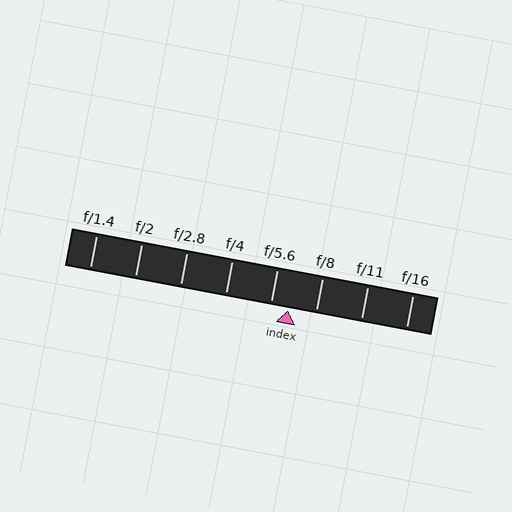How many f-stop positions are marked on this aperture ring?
There are 8 f-stop positions marked.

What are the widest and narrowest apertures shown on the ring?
The widest aperture shown is f/1.4 and the narrowest is f/16.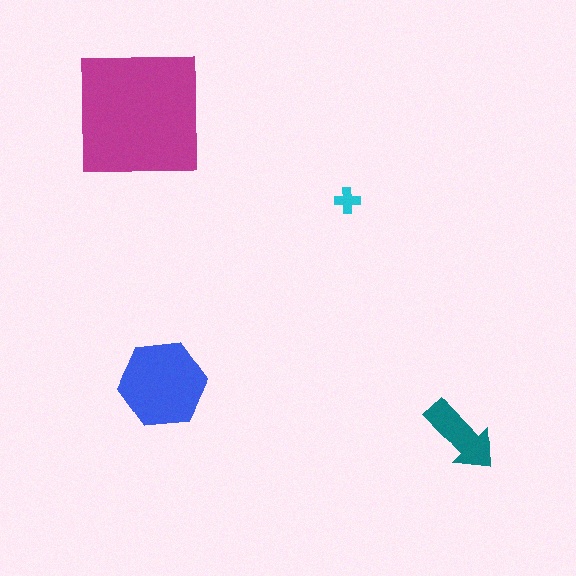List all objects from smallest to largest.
The cyan cross, the teal arrow, the blue hexagon, the magenta square.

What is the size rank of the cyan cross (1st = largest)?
4th.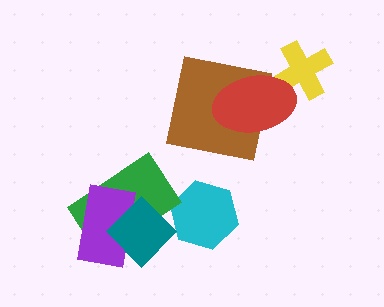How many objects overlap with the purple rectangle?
2 objects overlap with the purple rectangle.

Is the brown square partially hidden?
Yes, it is partially covered by another shape.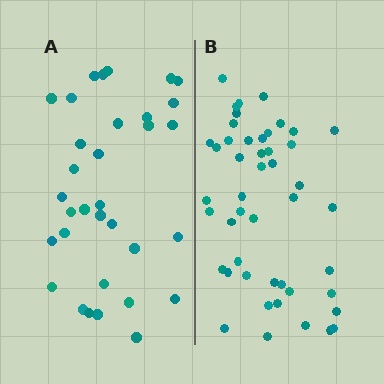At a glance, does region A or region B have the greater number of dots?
Region B (the right region) has more dots.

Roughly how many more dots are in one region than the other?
Region B has approximately 15 more dots than region A.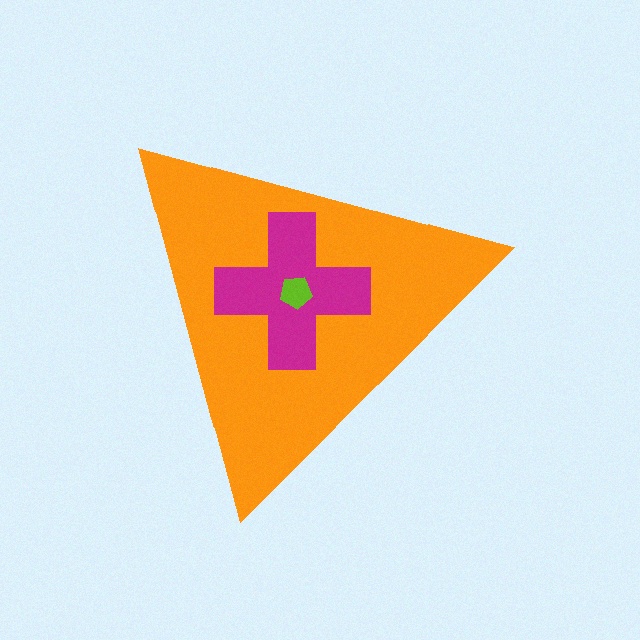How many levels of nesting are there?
3.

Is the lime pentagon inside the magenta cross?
Yes.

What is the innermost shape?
The lime pentagon.